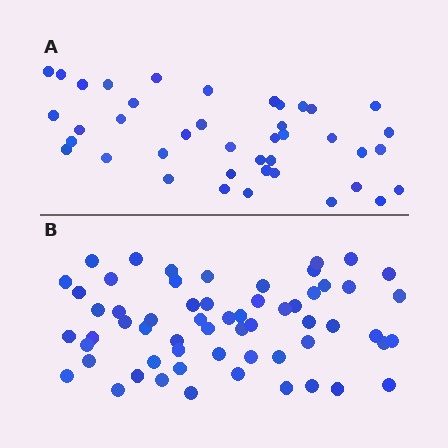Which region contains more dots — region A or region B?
Region B (the bottom region) has more dots.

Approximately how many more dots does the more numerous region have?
Region B has approximately 20 more dots than region A.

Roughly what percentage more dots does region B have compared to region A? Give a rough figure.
About 45% more.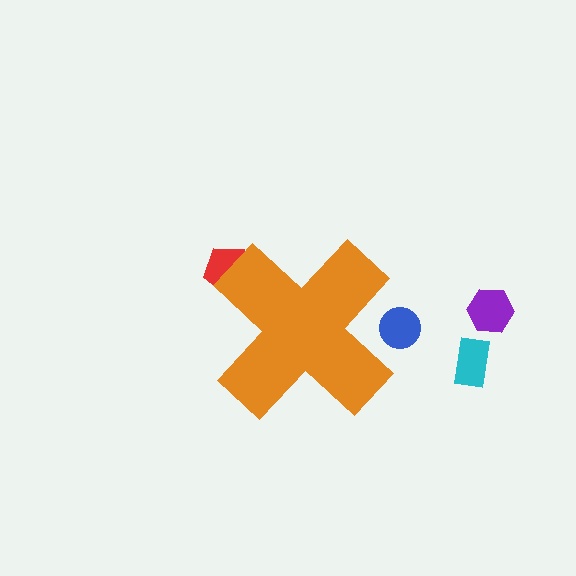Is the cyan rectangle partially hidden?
No, the cyan rectangle is fully visible.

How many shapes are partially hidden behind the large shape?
2 shapes are partially hidden.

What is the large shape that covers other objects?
An orange cross.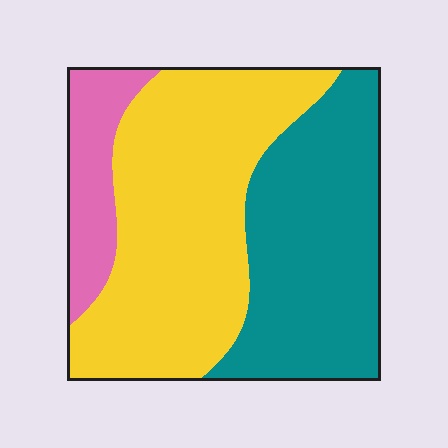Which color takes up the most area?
Yellow, at roughly 50%.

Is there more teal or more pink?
Teal.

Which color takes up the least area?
Pink, at roughly 15%.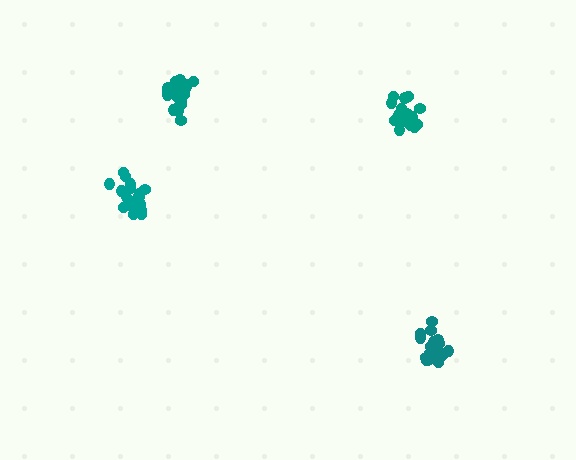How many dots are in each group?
Group 1: 20 dots, Group 2: 20 dots, Group 3: 18 dots, Group 4: 21 dots (79 total).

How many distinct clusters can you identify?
There are 4 distinct clusters.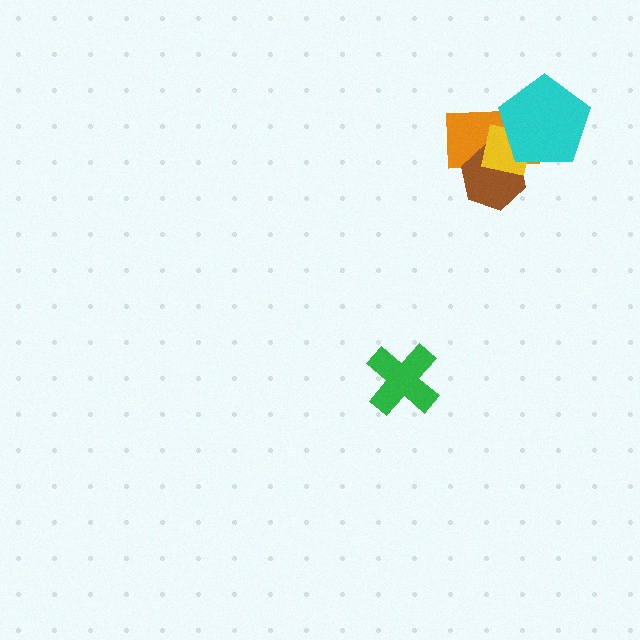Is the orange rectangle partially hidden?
Yes, it is partially covered by another shape.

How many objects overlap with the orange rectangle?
3 objects overlap with the orange rectangle.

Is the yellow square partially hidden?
Yes, it is partially covered by another shape.